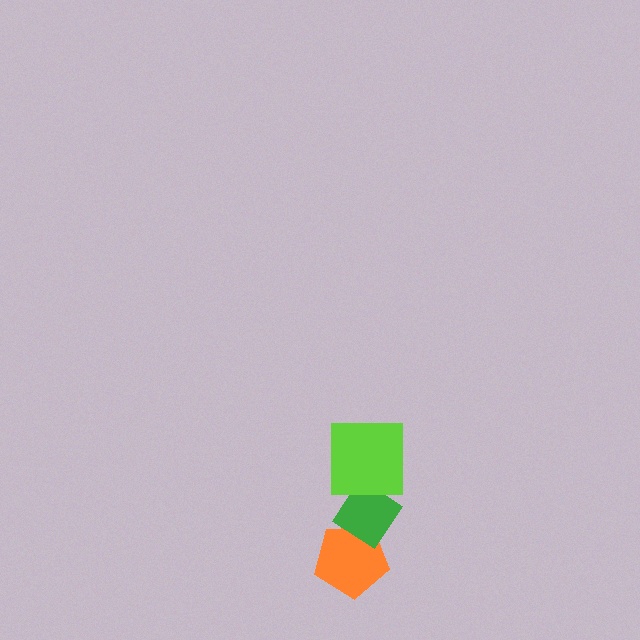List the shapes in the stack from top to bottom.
From top to bottom: the lime square, the green diamond, the orange pentagon.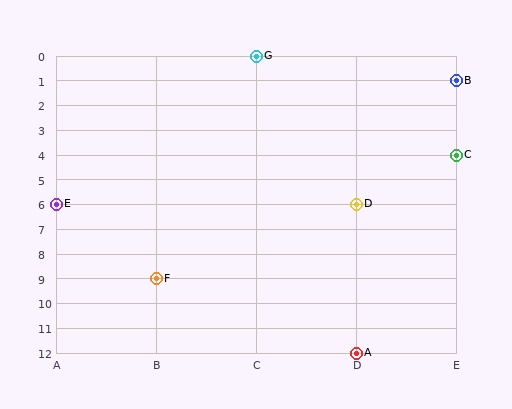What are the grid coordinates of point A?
Point A is at grid coordinates (D, 12).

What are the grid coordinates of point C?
Point C is at grid coordinates (E, 4).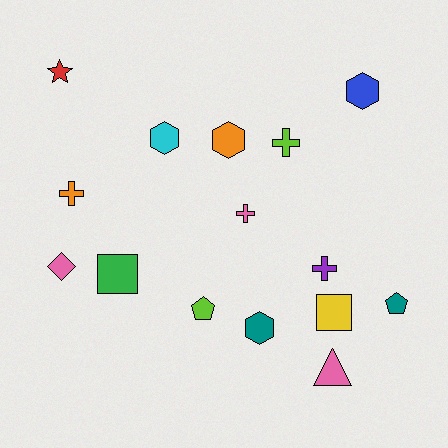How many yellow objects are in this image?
There is 1 yellow object.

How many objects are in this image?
There are 15 objects.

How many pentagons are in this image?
There are 2 pentagons.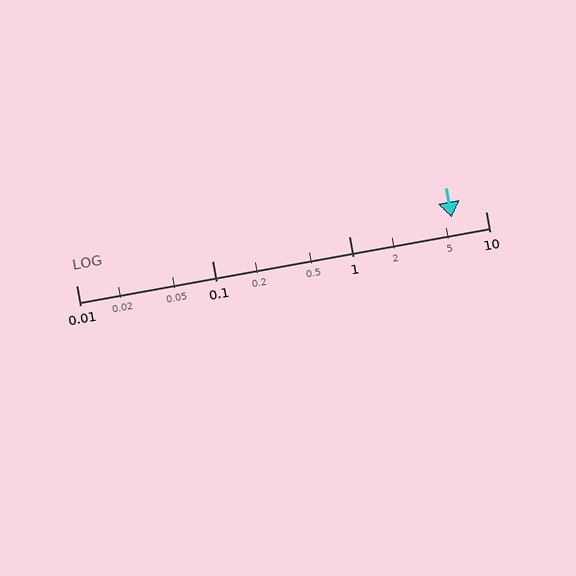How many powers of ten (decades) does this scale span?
The scale spans 3 decades, from 0.01 to 10.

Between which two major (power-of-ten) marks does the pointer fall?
The pointer is between 1 and 10.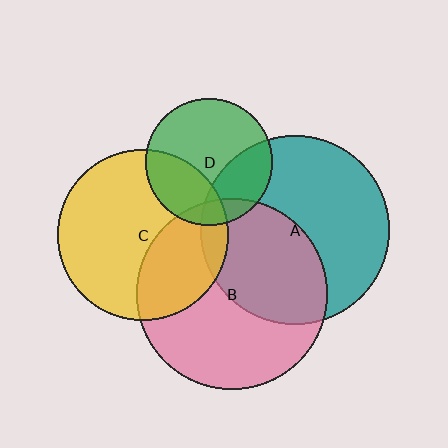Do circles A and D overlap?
Yes.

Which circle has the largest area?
Circle B (pink).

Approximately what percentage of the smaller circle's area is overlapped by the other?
Approximately 30%.